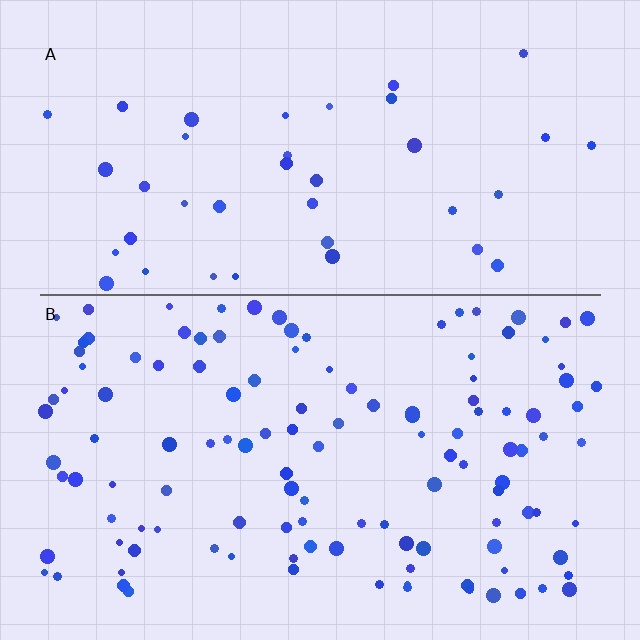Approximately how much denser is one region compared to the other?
Approximately 3.1× — region B over region A.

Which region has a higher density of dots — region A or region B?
B (the bottom).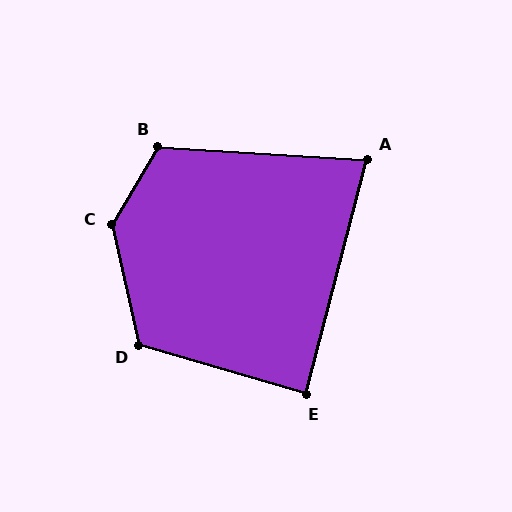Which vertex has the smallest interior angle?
A, at approximately 79 degrees.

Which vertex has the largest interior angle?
C, at approximately 137 degrees.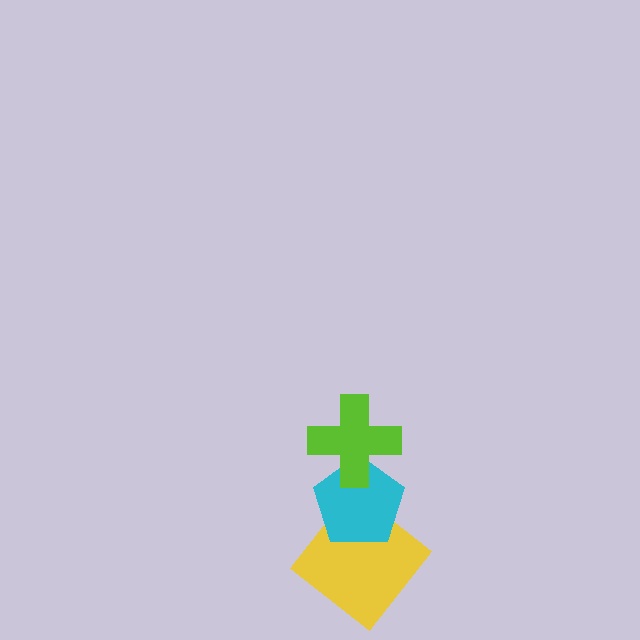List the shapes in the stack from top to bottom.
From top to bottom: the lime cross, the cyan pentagon, the yellow diamond.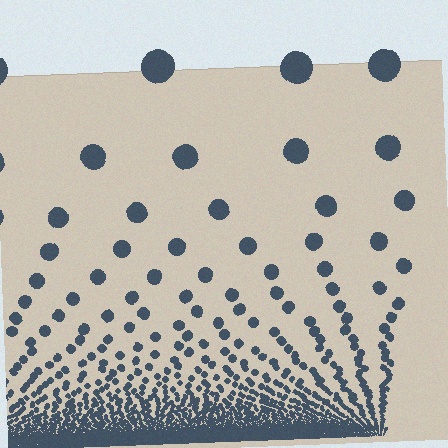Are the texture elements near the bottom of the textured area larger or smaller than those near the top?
Smaller. The gradient is inverted — elements near the bottom are smaller and denser.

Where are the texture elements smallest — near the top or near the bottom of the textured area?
Near the bottom.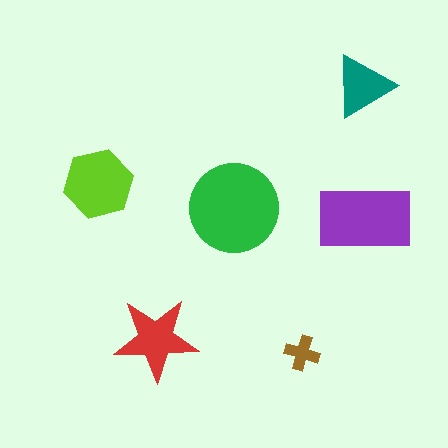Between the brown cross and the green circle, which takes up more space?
The green circle.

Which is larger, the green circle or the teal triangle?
The green circle.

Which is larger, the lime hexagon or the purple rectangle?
The purple rectangle.